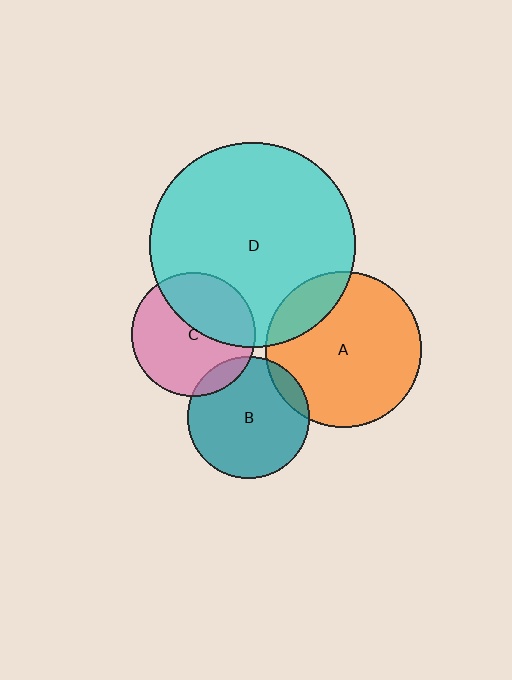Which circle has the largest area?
Circle D (cyan).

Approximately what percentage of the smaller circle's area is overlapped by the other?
Approximately 10%.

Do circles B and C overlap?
Yes.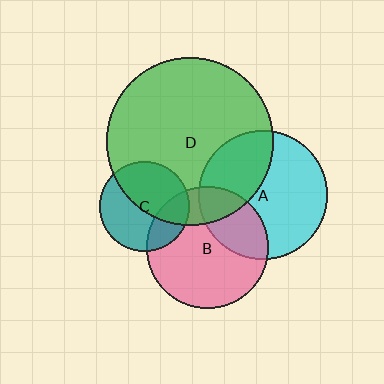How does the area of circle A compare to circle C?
Approximately 2.1 times.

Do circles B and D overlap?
Yes.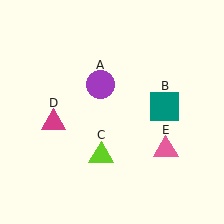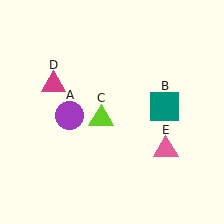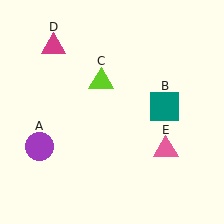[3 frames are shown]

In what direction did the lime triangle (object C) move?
The lime triangle (object C) moved up.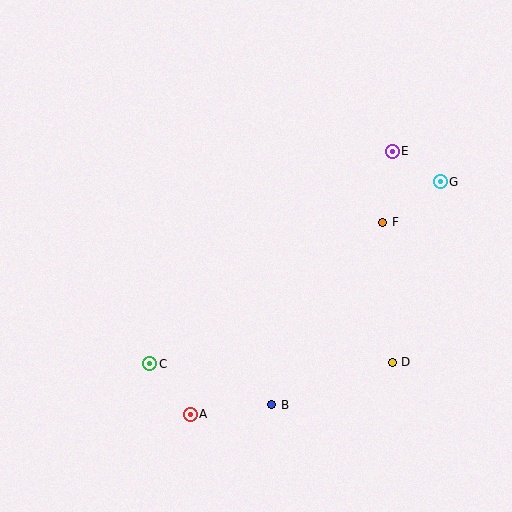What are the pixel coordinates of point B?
Point B is at (272, 405).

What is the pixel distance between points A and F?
The distance between A and F is 272 pixels.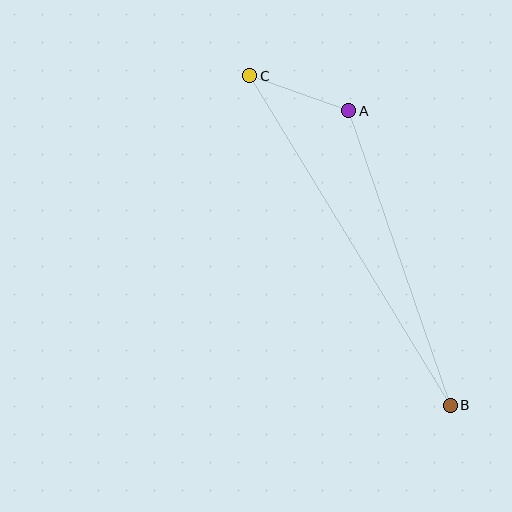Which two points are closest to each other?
Points A and C are closest to each other.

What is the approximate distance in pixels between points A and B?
The distance between A and B is approximately 311 pixels.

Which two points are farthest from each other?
Points B and C are farthest from each other.